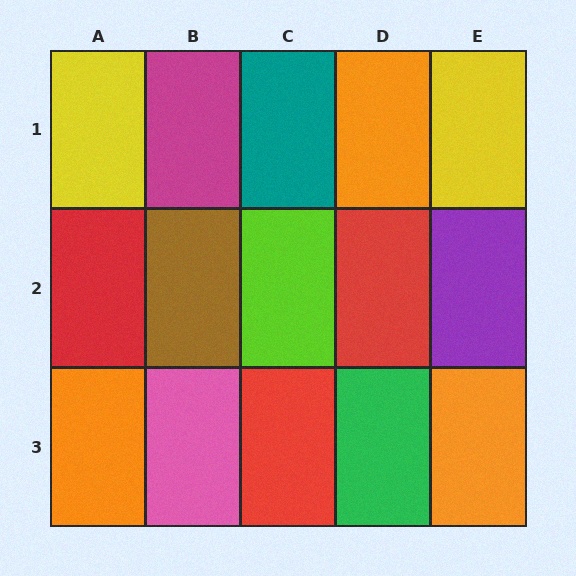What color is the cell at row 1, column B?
Magenta.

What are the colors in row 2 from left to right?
Red, brown, lime, red, purple.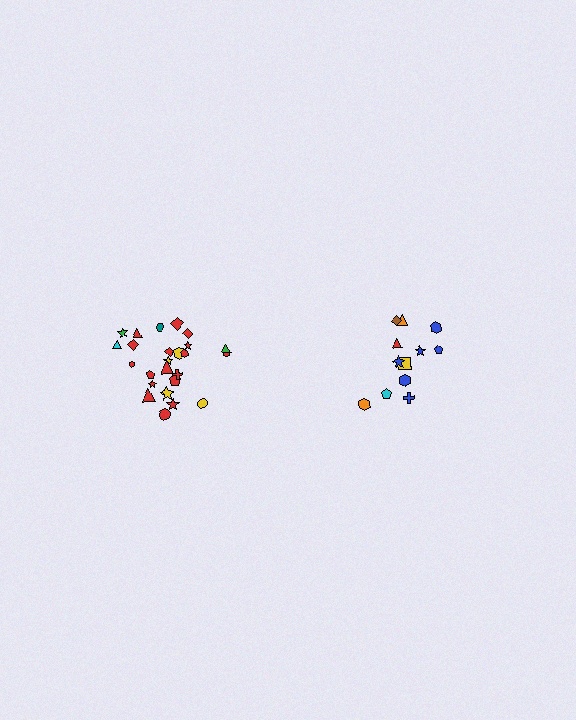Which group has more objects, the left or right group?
The left group.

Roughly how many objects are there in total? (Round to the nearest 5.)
Roughly 35 objects in total.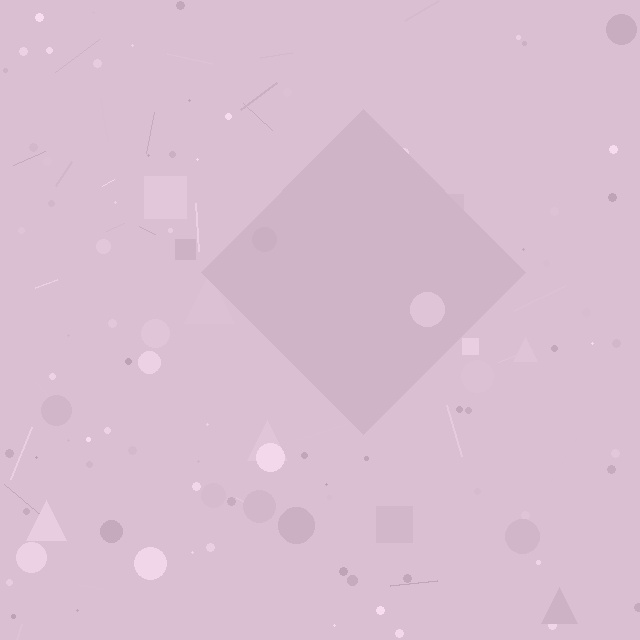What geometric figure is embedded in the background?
A diamond is embedded in the background.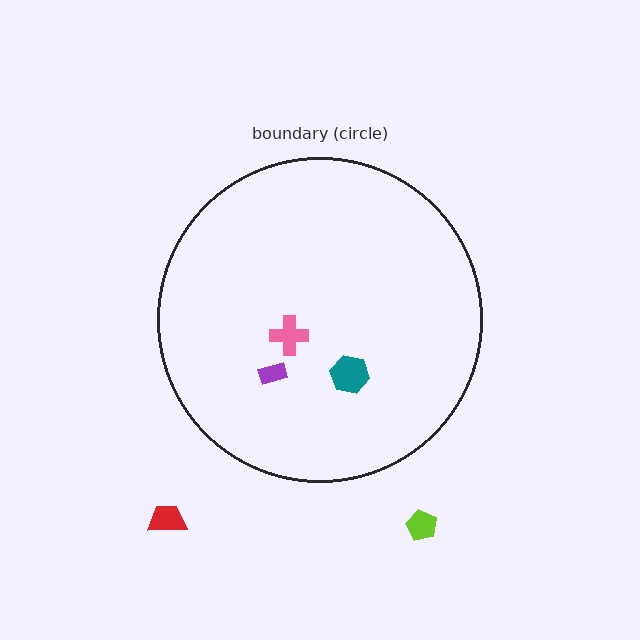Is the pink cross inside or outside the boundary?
Inside.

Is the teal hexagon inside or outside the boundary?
Inside.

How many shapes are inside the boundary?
3 inside, 2 outside.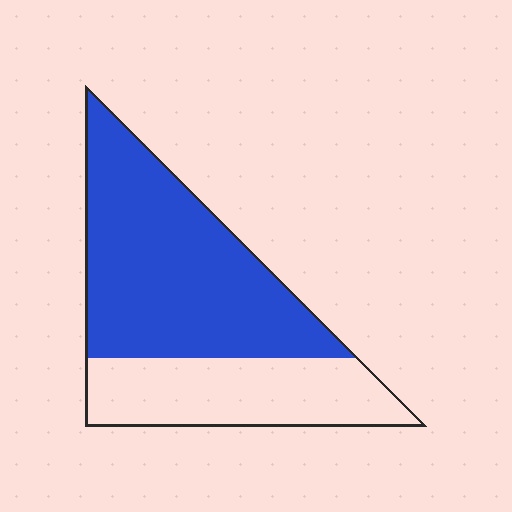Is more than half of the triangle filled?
Yes.